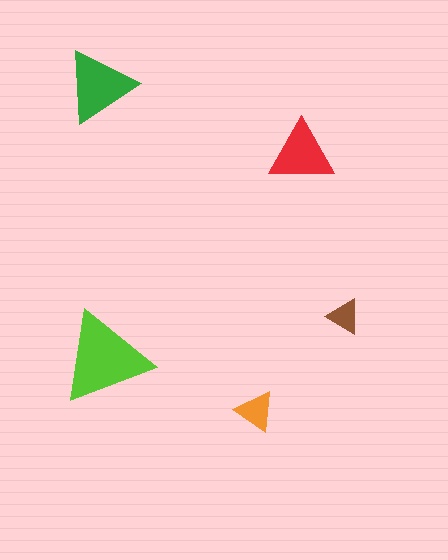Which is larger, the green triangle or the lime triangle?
The lime one.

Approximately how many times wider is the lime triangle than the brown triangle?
About 2.5 times wider.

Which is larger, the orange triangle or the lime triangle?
The lime one.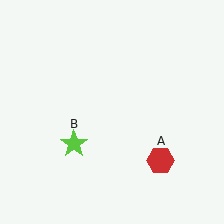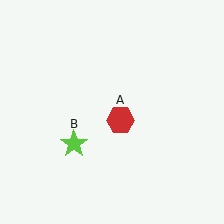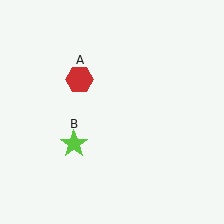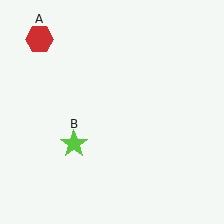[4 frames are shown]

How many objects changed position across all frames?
1 object changed position: red hexagon (object A).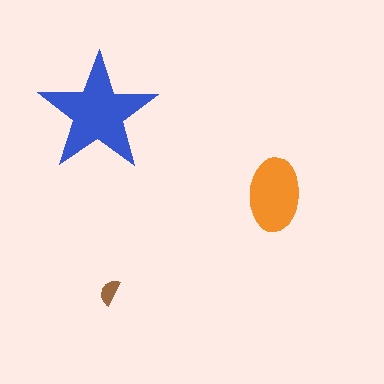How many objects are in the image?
There are 3 objects in the image.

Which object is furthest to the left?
The blue star is leftmost.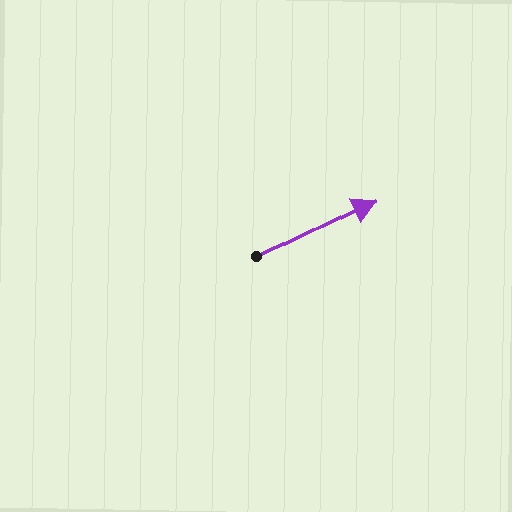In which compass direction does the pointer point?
Northeast.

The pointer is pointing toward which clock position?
Roughly 2 o'clock.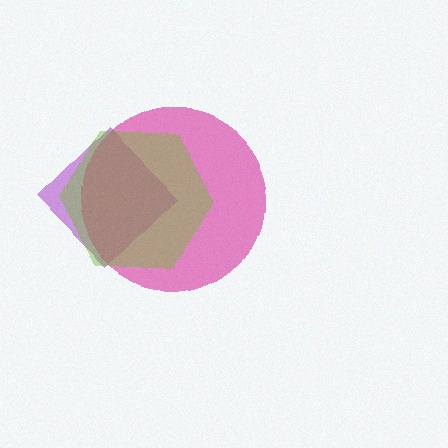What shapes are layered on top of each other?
The layered shapes are: a purple diamond, a magenta circle, a lime hexagon.